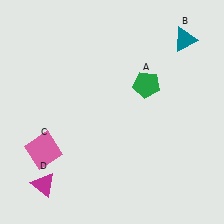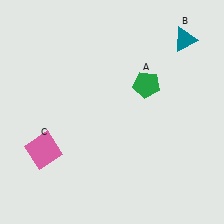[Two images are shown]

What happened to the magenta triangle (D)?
The magenta triangle (D) was removed in Image 2. It was in the bottom-left area of Image 1.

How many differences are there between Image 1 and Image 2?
There is 1 difference between the two images.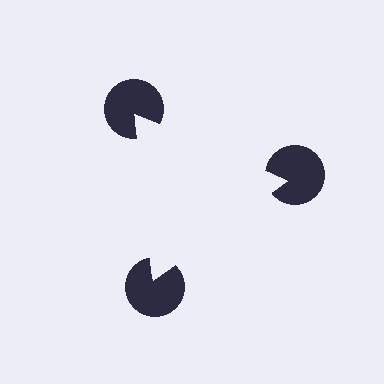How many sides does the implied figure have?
3 sides.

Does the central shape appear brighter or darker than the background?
It typically appears slightly brighter than the background, even though no actual brightness change is drawn.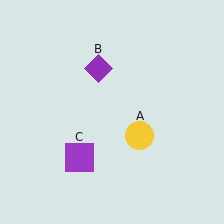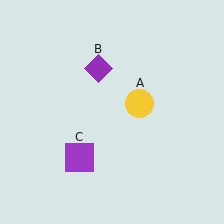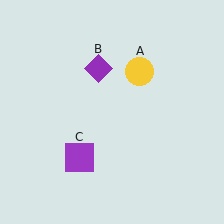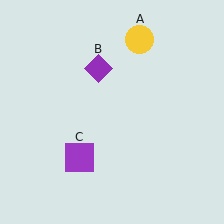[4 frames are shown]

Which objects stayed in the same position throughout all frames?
Purple diamond (object B) and purple square (object C) remained stationary.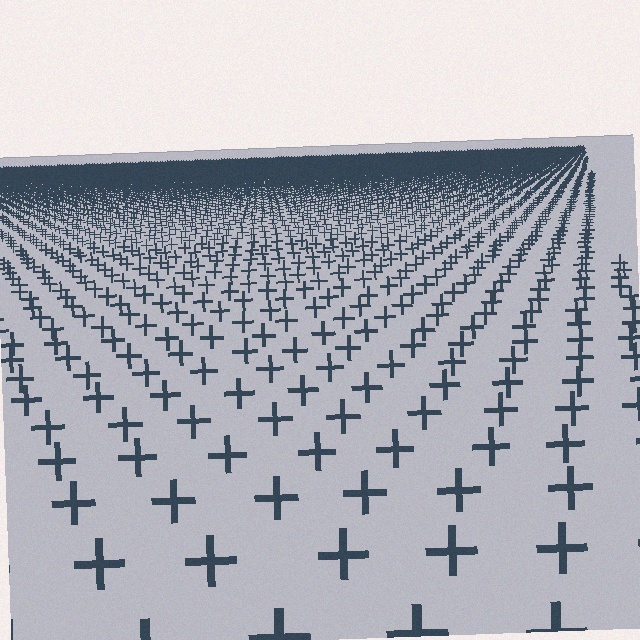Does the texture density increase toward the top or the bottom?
Density increases toward the top.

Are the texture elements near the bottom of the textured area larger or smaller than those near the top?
Larger. Near the bottom, elements are closer to the viewer and appear at a bigger on-screen size.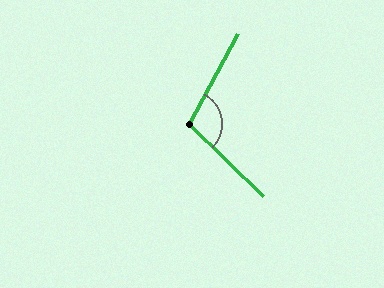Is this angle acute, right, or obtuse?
It is obtuse.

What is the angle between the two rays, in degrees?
Approximately 106 degrees.